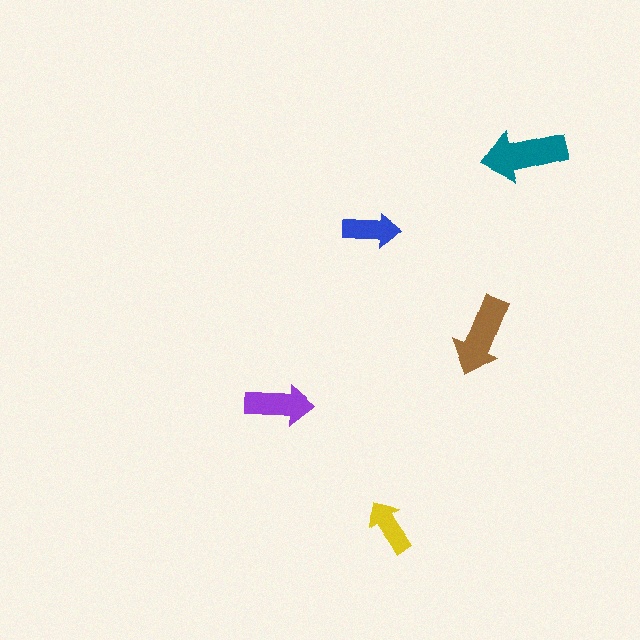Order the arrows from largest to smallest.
the teal one, the brown one, the purple one, the blue one, the yellow one.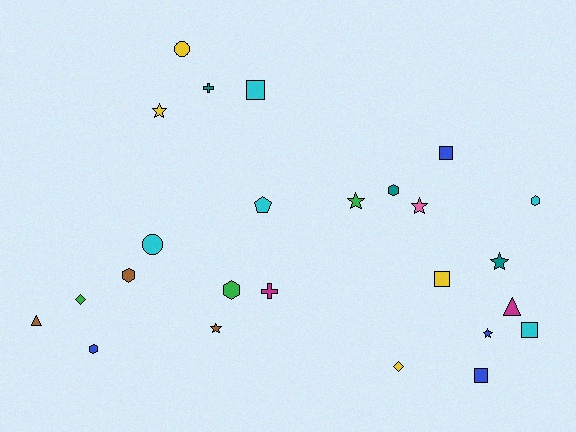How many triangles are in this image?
There are 2 triangles.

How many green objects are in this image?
There are 3 green objects.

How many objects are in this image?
There are 25 objects.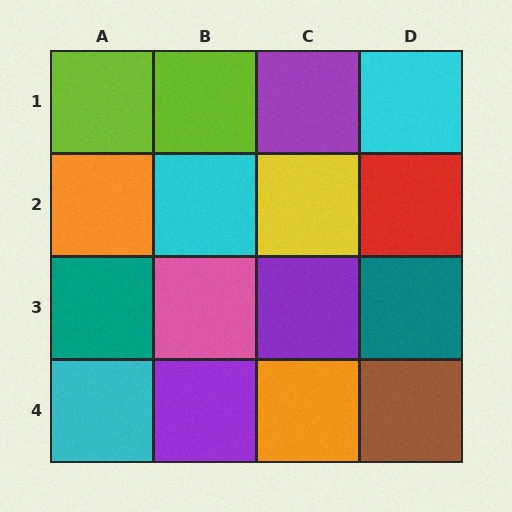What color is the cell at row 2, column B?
Cyan.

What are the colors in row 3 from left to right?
Teal, pink, purple, teal.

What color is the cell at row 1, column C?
Purple.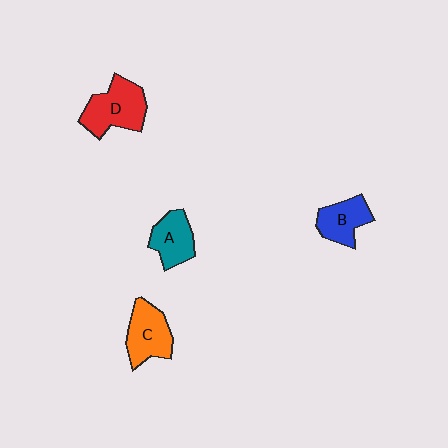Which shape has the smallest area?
Shape B (blue).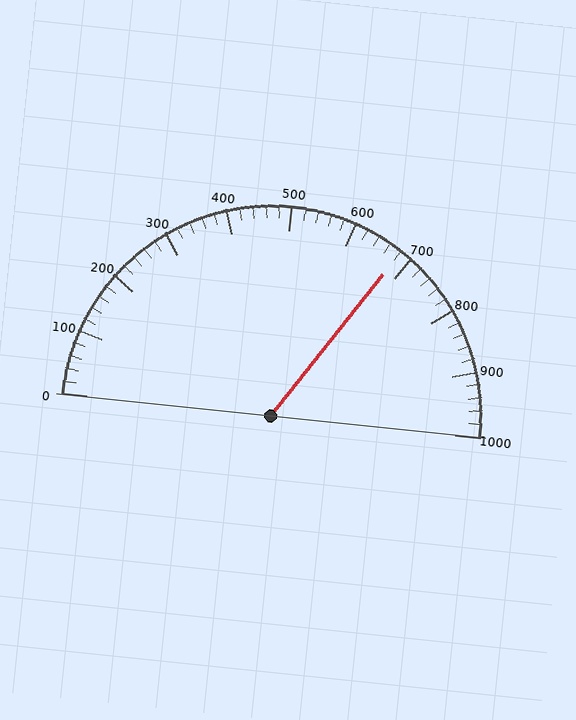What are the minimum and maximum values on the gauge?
The gauge ranges from 0 to 1000.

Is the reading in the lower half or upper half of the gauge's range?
The reading is in the upper half of the range (0 to 1000).